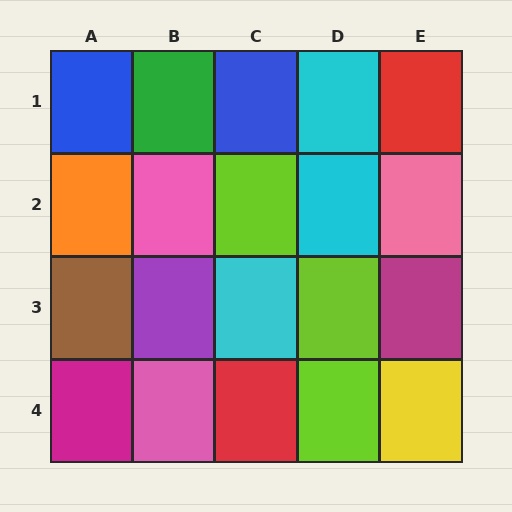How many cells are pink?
3 cells are pink.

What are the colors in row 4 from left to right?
Magenta, pink, red, lime, yellow.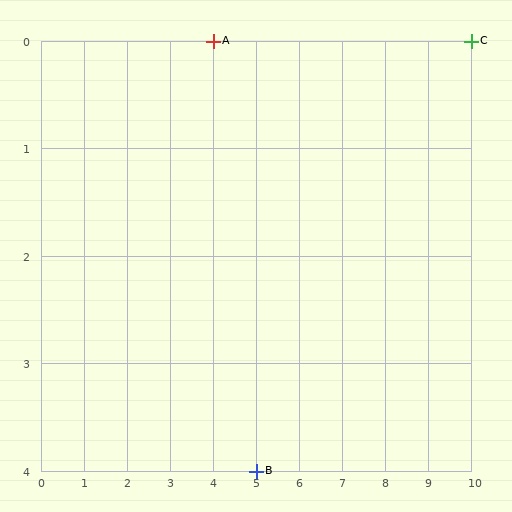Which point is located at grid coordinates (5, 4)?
Point B is at (5, 4).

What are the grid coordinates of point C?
Point C is at grid coordinates (10, 0).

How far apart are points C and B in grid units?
Points C and B are 5 columns and 4 rows apart (about 6.4 grid units diagonally).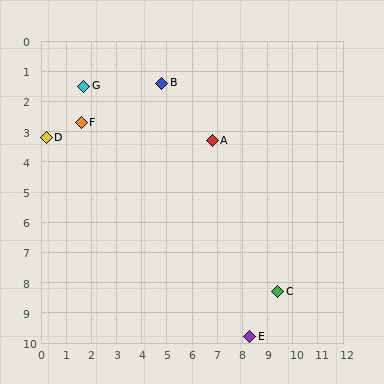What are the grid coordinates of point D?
Point D is at approximately (0.2, 3.2).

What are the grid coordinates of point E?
Point E is at approximately (8.3, 9.8).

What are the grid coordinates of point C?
Point C is at approximately (9.4, 8.3).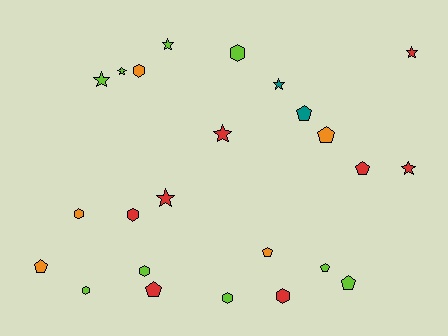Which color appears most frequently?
Lime, with 9 objects.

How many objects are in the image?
There are 24 objects.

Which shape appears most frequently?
Pentagon, with 8 objects.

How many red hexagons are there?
There are 2 red hexagons.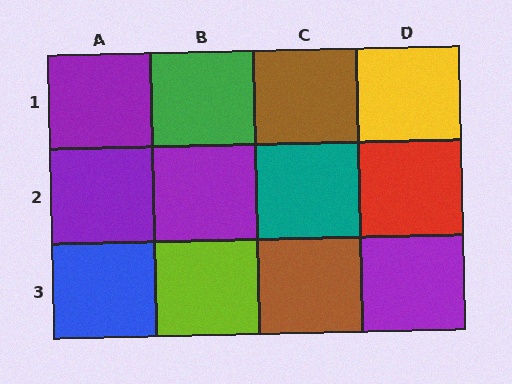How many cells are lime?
1 cell is lime.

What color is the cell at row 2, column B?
Purple.